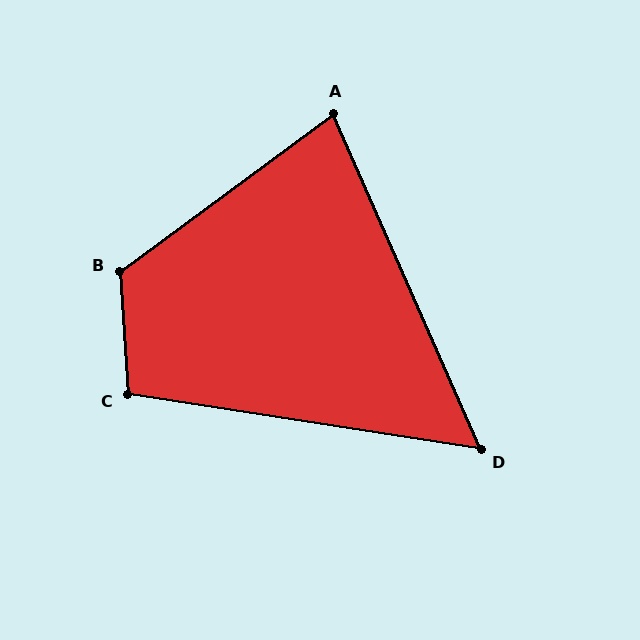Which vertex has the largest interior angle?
B, at approximately 123 degrees.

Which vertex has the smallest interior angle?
D, at approximately 57 degrees.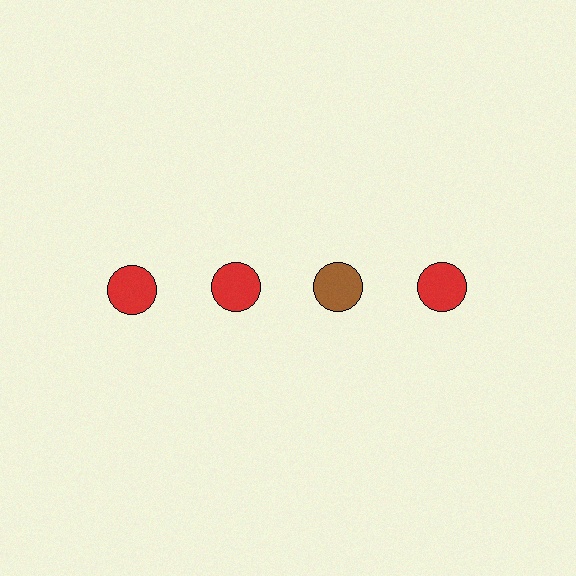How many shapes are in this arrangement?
There are 4 shapes arranged in a grid pattern.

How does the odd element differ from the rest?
It has a different color: brown instead of red.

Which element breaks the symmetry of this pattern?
The brown circle in the top row, center column breaks the symmetry. All other shapes are red circles.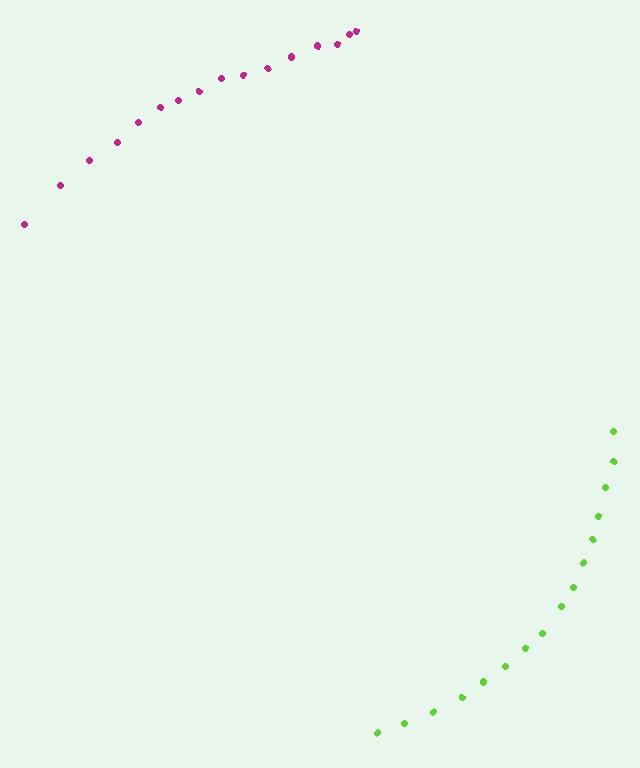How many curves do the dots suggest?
There are 2 distinct paths.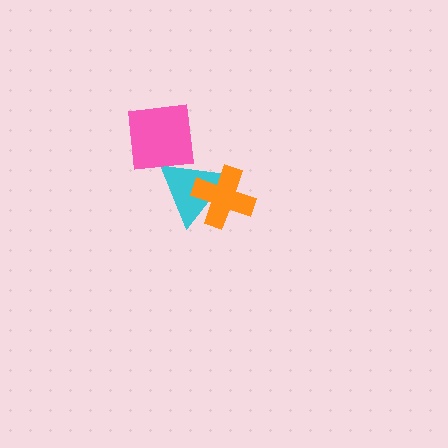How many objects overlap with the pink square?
1 object overlaps with the pink square.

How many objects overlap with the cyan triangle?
2 objects overlap with the cyan triangle.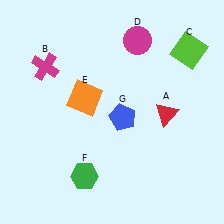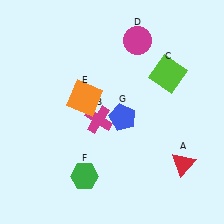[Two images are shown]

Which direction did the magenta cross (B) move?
The magenta cross (B) moved right.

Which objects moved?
The objects that moved are: the red triangle (A), the magenta cross (B), the lime square (C).